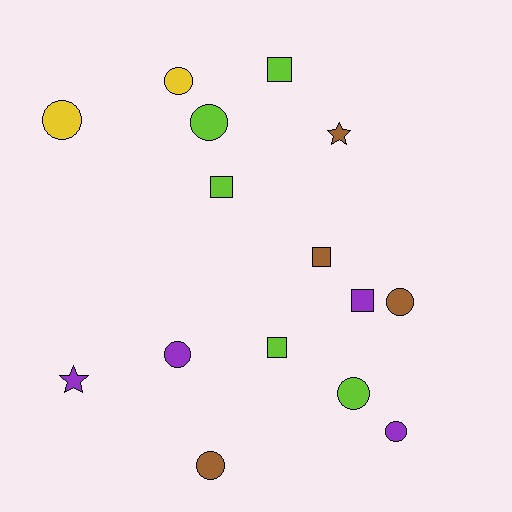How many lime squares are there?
There are 3 lime squares.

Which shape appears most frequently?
Circle, with 8 objects.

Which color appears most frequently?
Lime, with 5 objects.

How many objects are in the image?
There are 15 objects.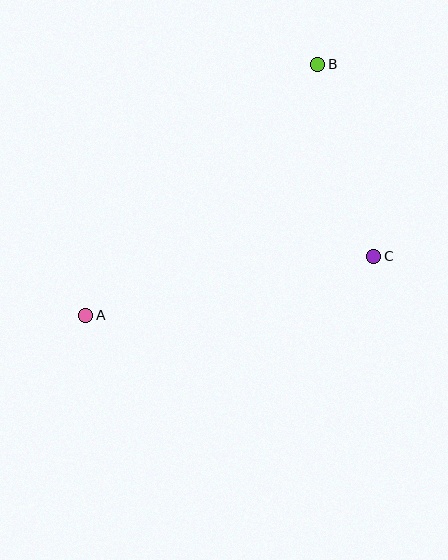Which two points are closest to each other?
Points B and C are closest to each other.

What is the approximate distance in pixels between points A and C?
The distance between A and C is approximately 294 pixels.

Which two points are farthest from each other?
Points A and B are farthest from each other.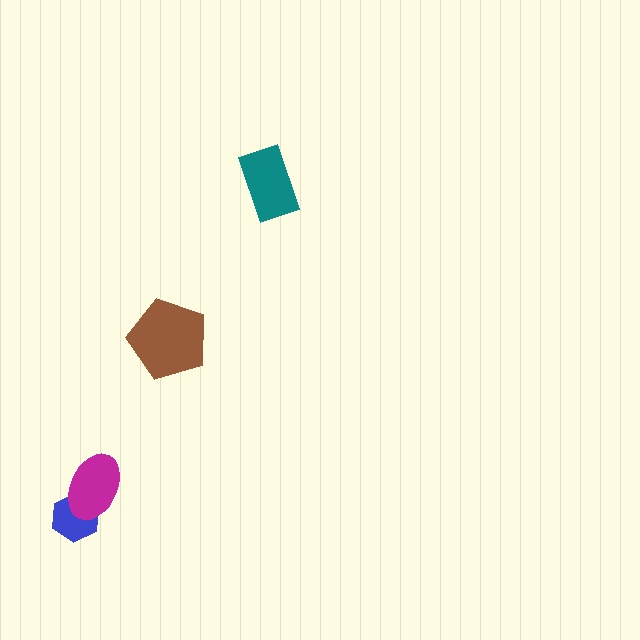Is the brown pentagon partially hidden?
No, no other shape covers it.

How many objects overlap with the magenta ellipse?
1 object overlaps with the magenta ellipse.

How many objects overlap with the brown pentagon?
0 objects overlap with the brown pentagon.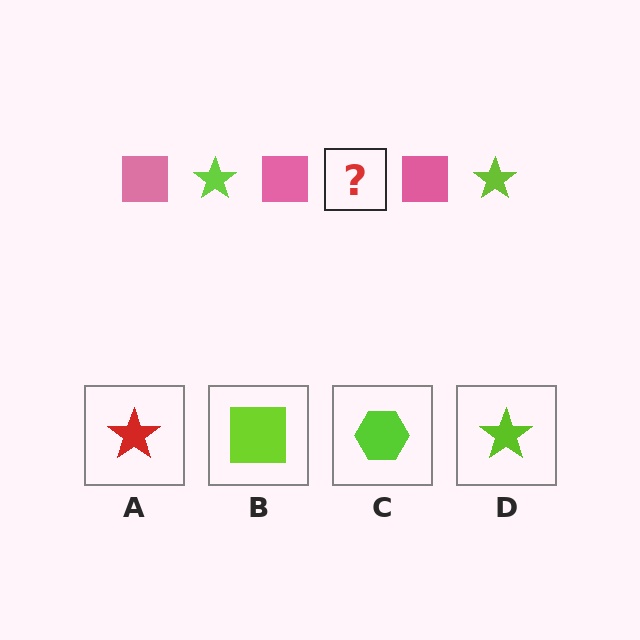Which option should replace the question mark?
Option D.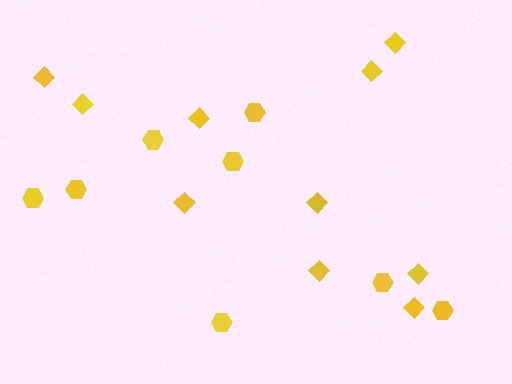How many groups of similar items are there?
There are 2 groups: one group of diamonds (10) and one group of hexagons (8).